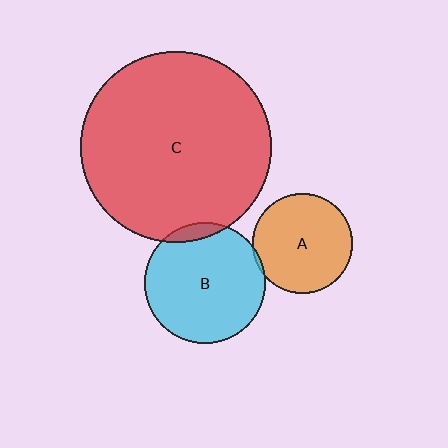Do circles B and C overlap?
Yes.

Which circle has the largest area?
Circle C (red).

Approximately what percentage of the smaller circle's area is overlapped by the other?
Approximately 5%.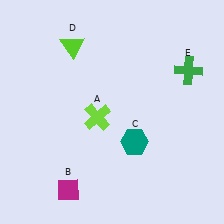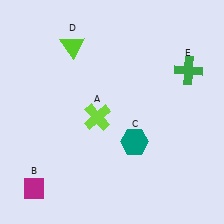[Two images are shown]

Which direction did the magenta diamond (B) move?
The magenta diamond (B) moved left.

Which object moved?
The magenta diamond (B) moved left.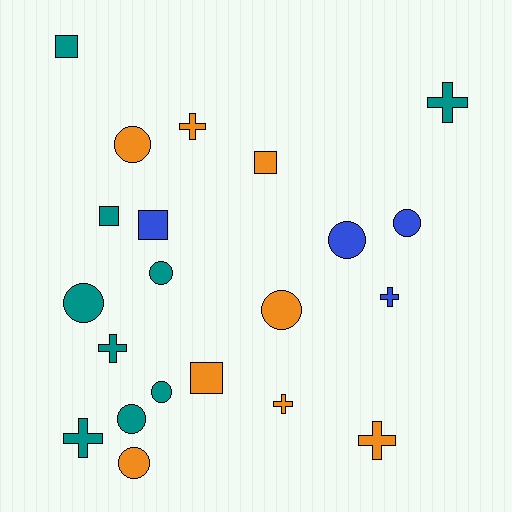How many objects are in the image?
There are 21 objects.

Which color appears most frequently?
Teal, with 9 objects.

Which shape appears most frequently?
Circle, with 9 objects.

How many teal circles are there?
There are 4 teal circles.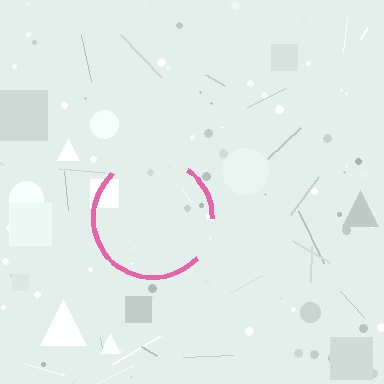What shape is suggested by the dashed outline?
The dashed outline suggests a circle.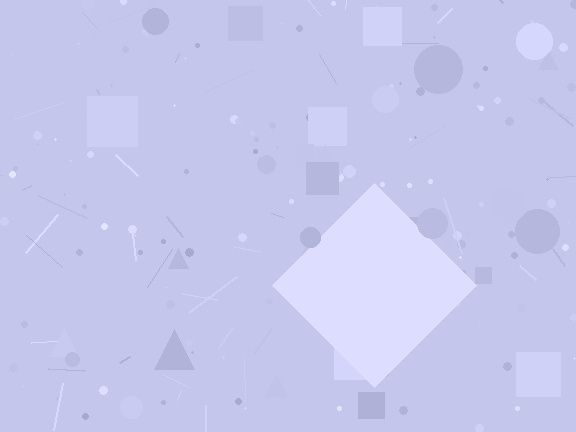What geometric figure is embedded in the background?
A diamond is embedded in the background.